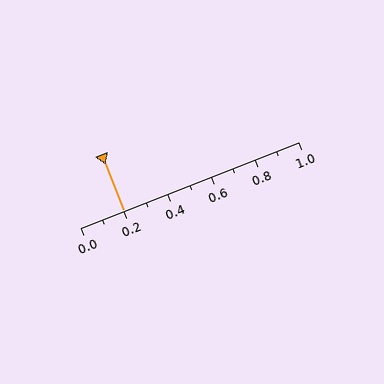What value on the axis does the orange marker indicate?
The marker indicates approximately 0.2.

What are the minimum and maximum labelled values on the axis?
The axis runs from 0.0 to 1.0.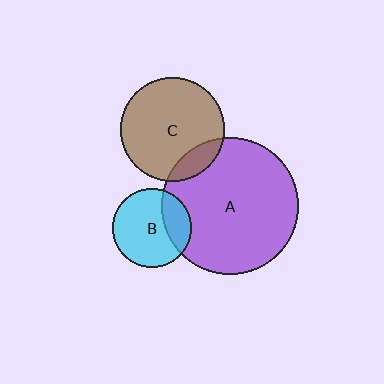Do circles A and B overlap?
Yes.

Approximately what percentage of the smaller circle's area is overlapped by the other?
Approximately 25%.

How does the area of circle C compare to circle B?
Approximately 1.7 times.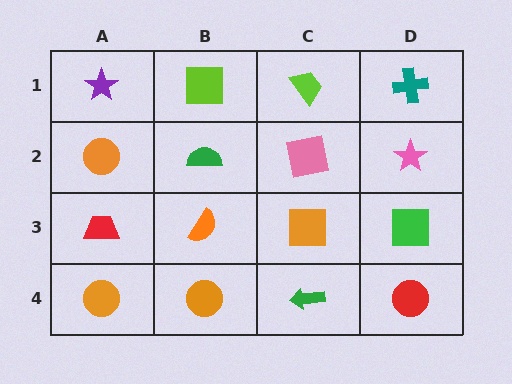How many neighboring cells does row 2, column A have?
3.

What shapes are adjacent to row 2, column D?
A teal cross (row 1, column D), a green square (row 3, column D), a pink square (row 2, column C).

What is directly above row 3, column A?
An orange circle.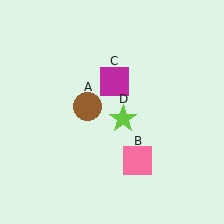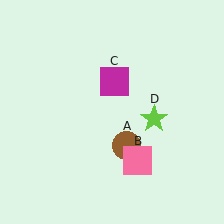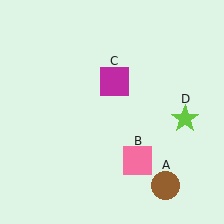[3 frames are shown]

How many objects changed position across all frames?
2 objects changed position: brown circle (object A), lime star (object D).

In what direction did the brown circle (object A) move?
The brown circle (object A) moved down and to the right.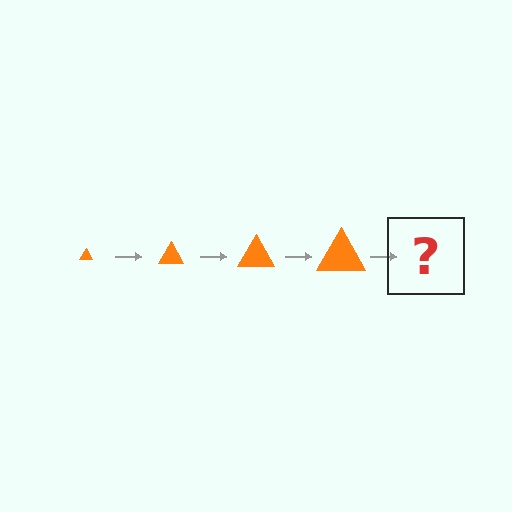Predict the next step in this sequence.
The next step is an orange triangle, larger than the previous one.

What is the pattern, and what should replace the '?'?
The pattern is that the triangle gets progressively larger each step. The '?' should be an orange triangle, larger than the previous one.